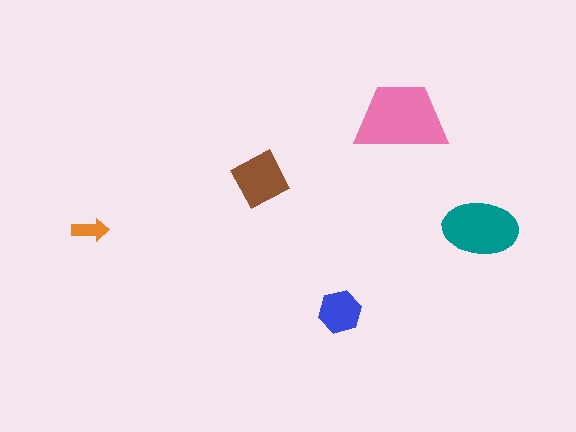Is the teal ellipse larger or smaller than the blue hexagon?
Larger.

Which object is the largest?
The pink trapezoid.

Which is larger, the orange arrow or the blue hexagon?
The blue hexagon.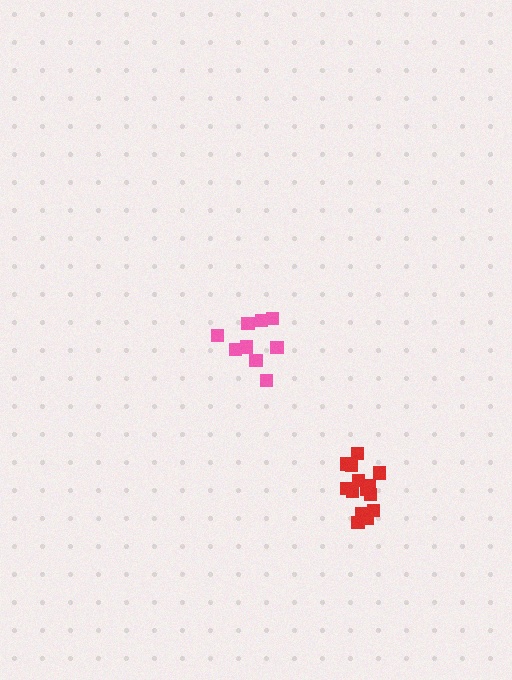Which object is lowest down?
The red cluster is bottommost.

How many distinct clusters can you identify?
There are 2 distinct clusters.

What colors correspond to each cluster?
The clusters are colored: red, pink.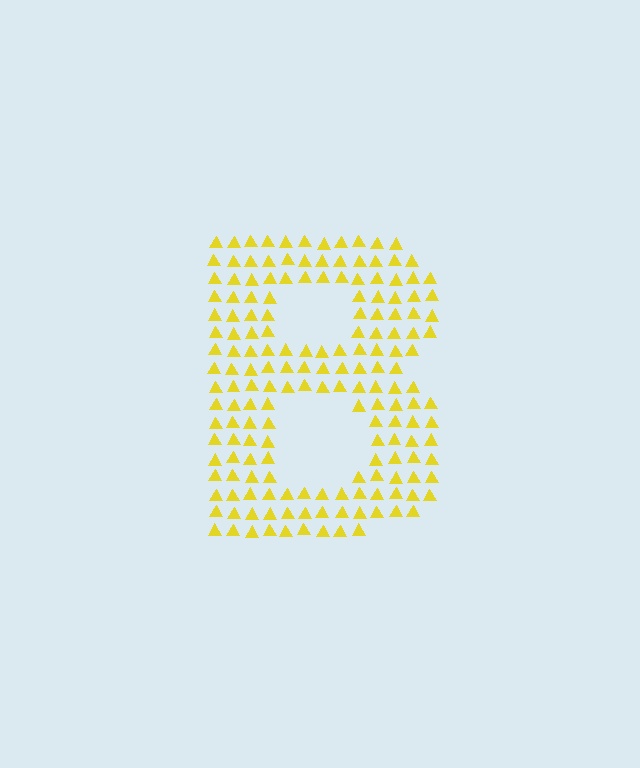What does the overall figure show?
The overall figure shows the letter B.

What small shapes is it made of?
It is made of small triangles.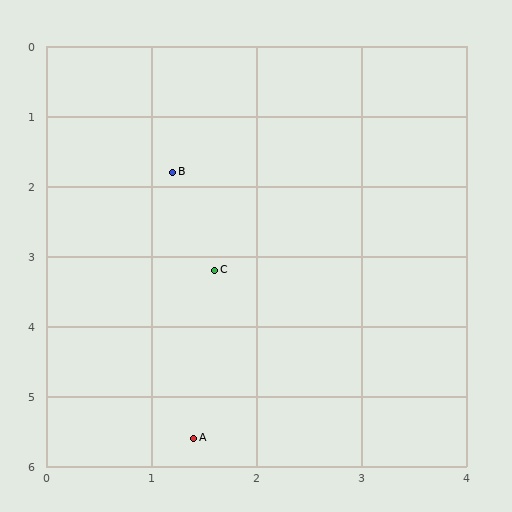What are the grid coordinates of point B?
Point B is at approximately (1.2, 1.8).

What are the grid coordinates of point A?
Point A is at approximately (1.4, 5.6).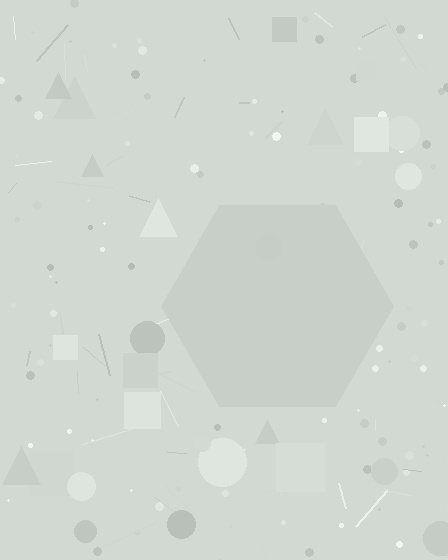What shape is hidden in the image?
A hexagon is hidden in the image.